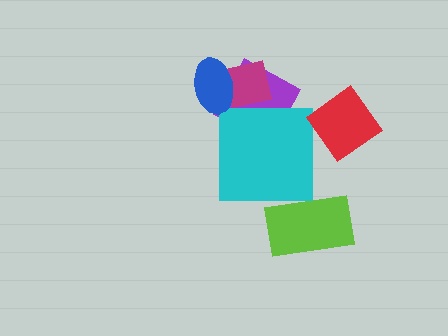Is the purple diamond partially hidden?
Yes, it is partially covered by another shape.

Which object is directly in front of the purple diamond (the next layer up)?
The magenta square is directly in front of the purple diamond.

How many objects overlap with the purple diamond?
3 objects overlap with the purple diamond.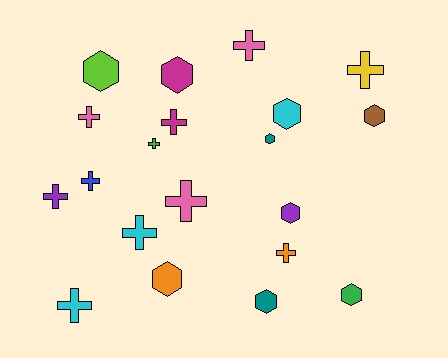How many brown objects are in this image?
There is 1 brown object.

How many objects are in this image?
There are 20 objects.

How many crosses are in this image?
There are 11 crosses.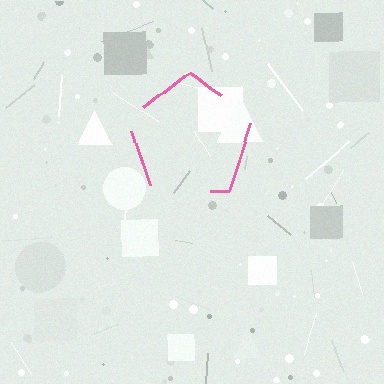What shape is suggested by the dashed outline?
The dashed outline suggests a pentagon.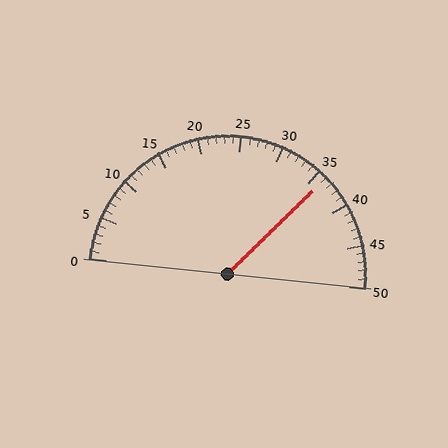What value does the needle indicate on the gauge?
The needle indicates approximately 36.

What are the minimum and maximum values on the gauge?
The gauge ranges from 0 to 50.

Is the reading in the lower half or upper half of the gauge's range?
The reading is in the upper half of the range (0 to 50).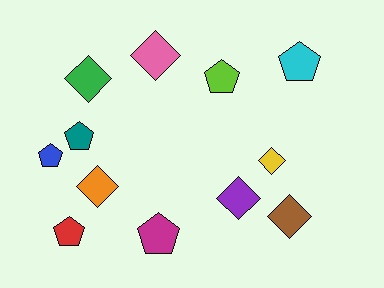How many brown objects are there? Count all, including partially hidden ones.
There is 1 brown object.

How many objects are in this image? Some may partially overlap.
There are 12 objects.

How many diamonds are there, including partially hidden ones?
There are 6 diamonds.